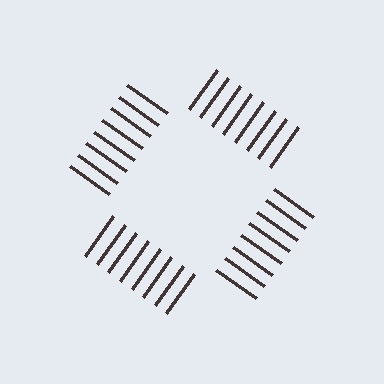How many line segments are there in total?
32 — 8 along each of the 4 edges.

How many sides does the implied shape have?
4 sides — the line-ends trace a square.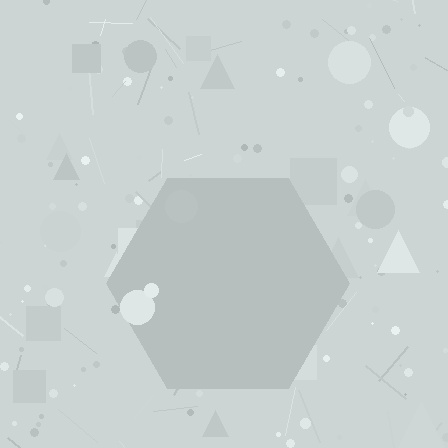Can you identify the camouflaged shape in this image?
The camouflaged shape is a hexagon.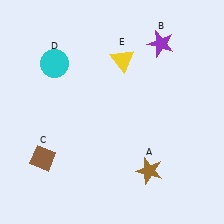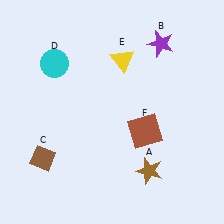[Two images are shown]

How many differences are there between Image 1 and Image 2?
There is 1 difference between the two images.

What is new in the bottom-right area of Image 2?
A brown square (F) was added in the bottom-right area of Image 2.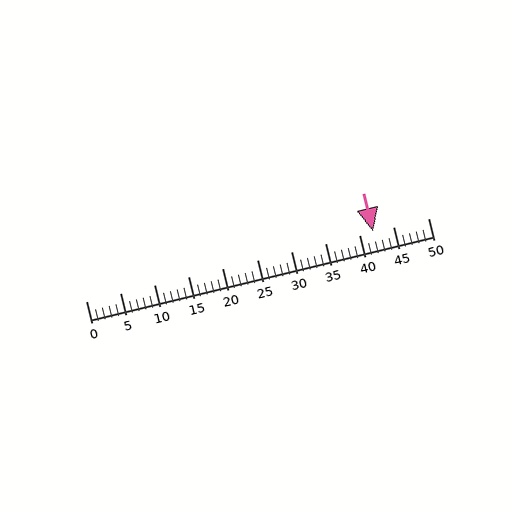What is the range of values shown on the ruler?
The ruler shows values from 0 to 50.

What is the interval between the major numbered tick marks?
The major tick marks are spaced 5 units apart.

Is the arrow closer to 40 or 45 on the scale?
The arrow is closer to 40.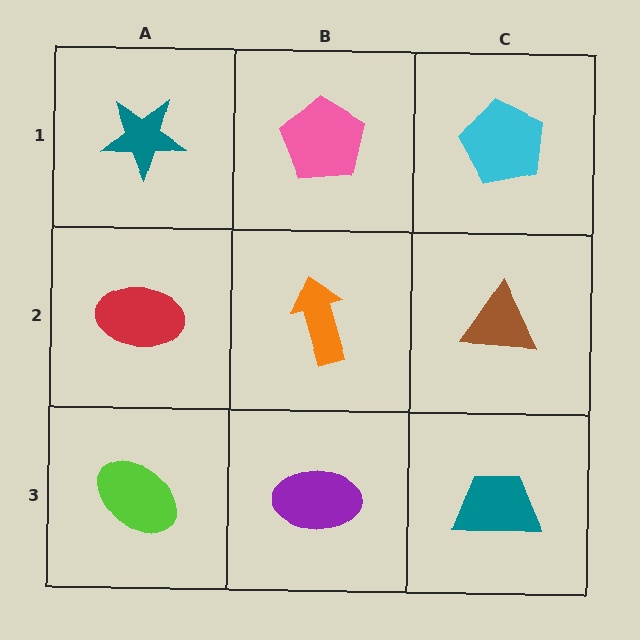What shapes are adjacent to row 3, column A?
A red ellipse (row 2, column A), a purple ellipse (row 3, column B).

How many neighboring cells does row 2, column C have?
3.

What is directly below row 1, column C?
A brown triangle.